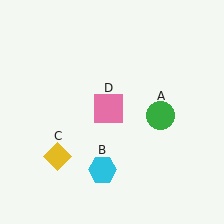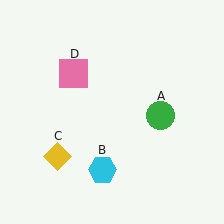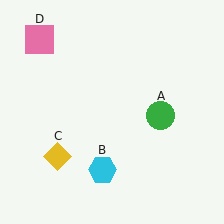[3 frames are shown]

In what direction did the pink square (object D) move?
The pink square (object D) moved up and to the left.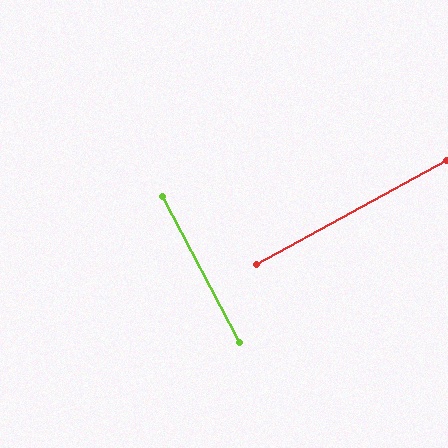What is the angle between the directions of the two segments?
Approximately 89 degrees.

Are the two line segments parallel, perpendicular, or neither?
Perpendicular — they meet at approximately 89°.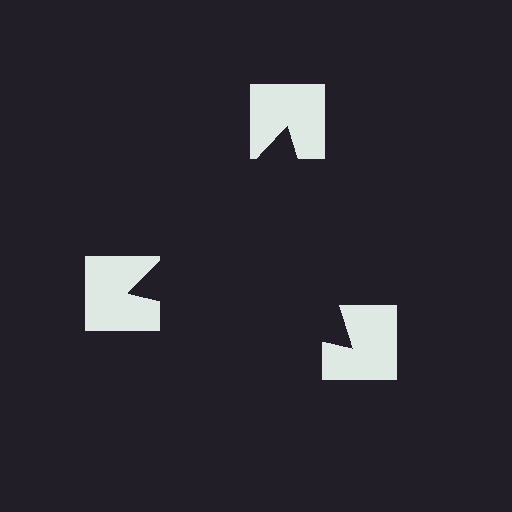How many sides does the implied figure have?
3 sides.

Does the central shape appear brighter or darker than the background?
It typically appears slightly darker than the background, even though no actual brightness change is drawn.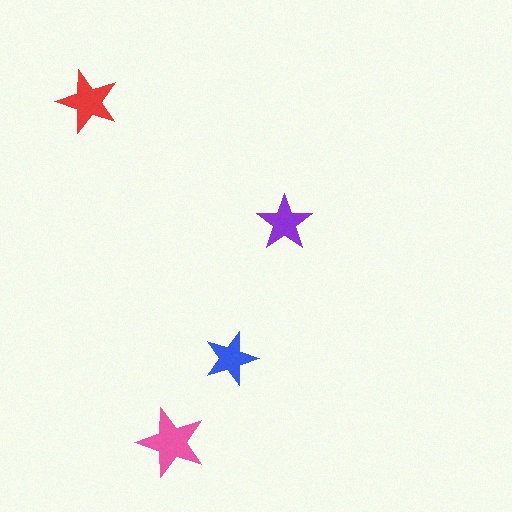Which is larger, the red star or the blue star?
The red one.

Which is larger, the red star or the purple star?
The red one.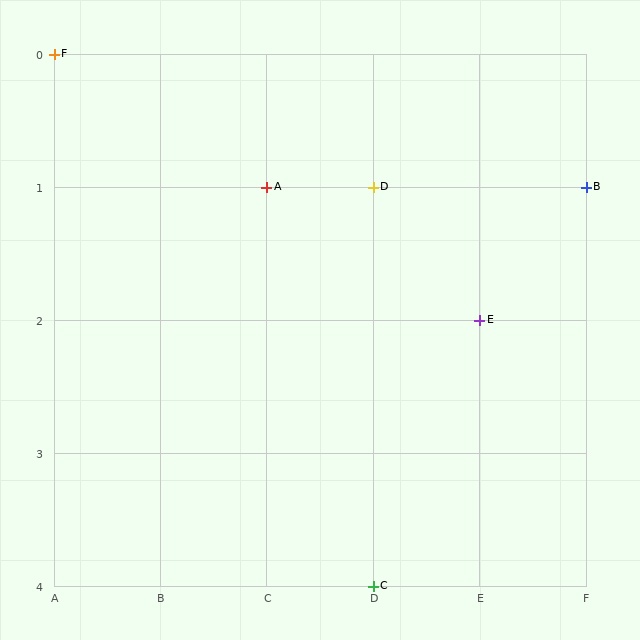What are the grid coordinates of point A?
Point A is at grid coordinates (C, 1).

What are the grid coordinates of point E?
Point E is at grid coordinates (E, 2).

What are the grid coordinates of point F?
Point F is at grid coordinates (A, 0).